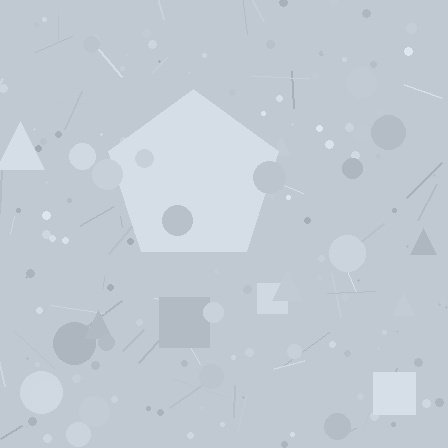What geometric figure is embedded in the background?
A pentagon is embedded in the background.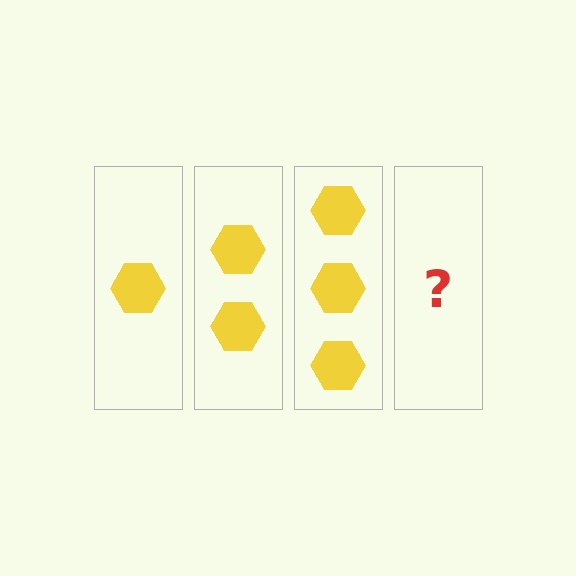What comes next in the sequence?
The next element should be 4 hexagons.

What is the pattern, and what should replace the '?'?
The pattern is that each step adds one more hexagon. The '?' should be 4 hexagons.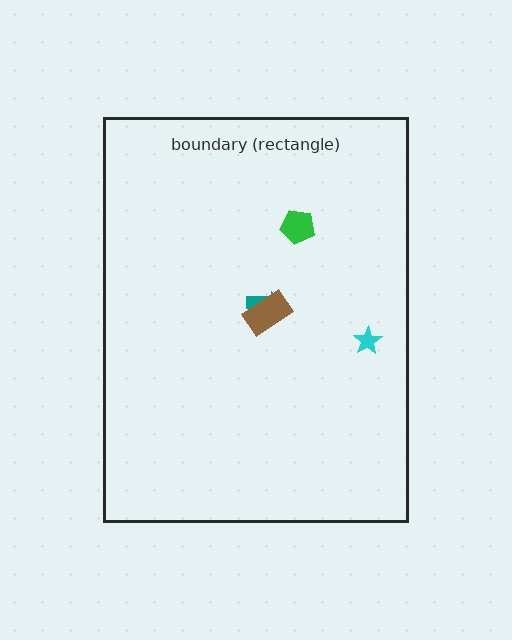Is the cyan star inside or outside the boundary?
Inside.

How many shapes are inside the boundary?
4 inside, 0 outside.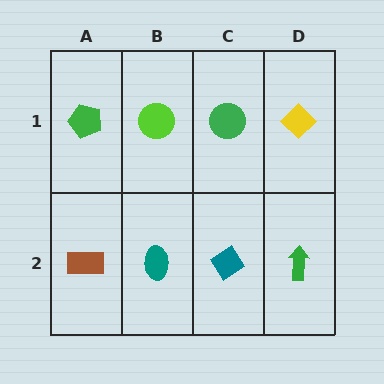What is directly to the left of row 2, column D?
A teal diamond.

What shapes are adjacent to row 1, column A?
A brown rectangle (row 2, column A), a lime circle (row 1, column B).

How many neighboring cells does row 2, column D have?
2.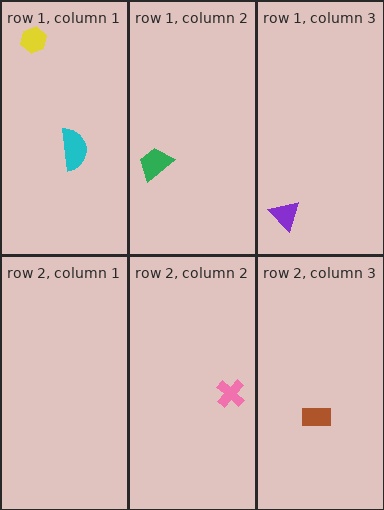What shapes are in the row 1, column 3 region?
The purple triangle.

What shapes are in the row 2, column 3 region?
The brown rectangle.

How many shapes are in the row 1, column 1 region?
2.